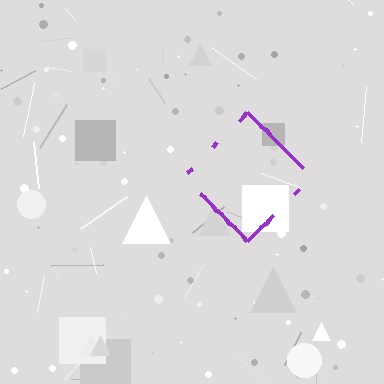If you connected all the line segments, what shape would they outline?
They would outline a diamond.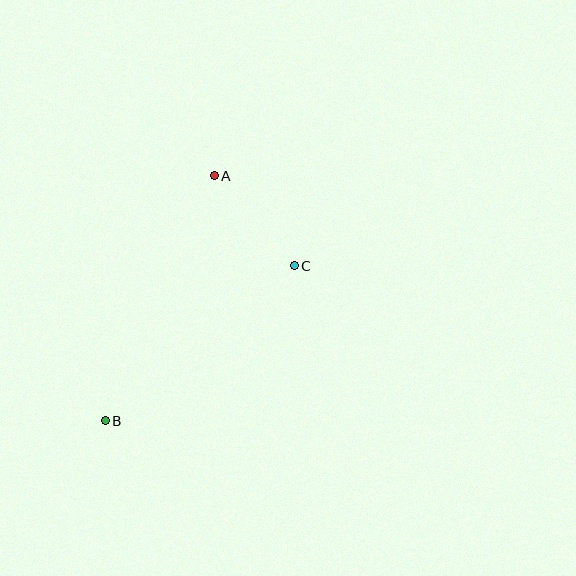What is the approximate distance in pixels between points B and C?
The distance between B and C is approximately 244 pixels.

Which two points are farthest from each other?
Points A and B are farthest from each other.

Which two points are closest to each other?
Points A and C are closest to each other.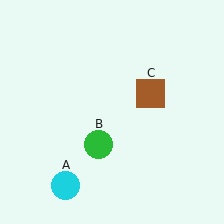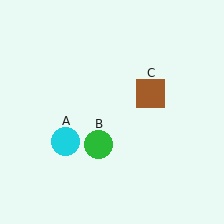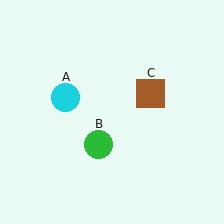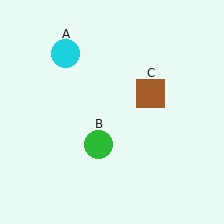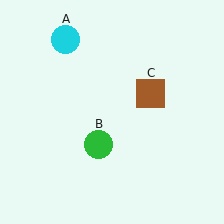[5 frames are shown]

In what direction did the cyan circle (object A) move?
The cyan circle (object A) moved up.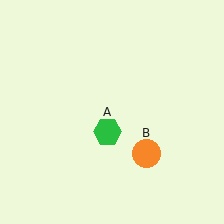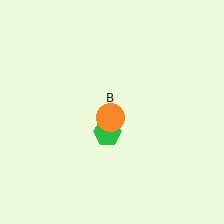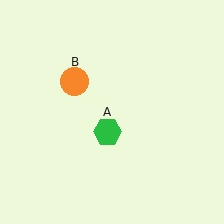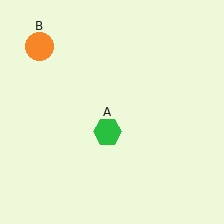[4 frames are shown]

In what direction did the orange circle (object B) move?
The orange circle (object B) moved up and to the left.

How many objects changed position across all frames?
1 object changed position: orange circle (object B).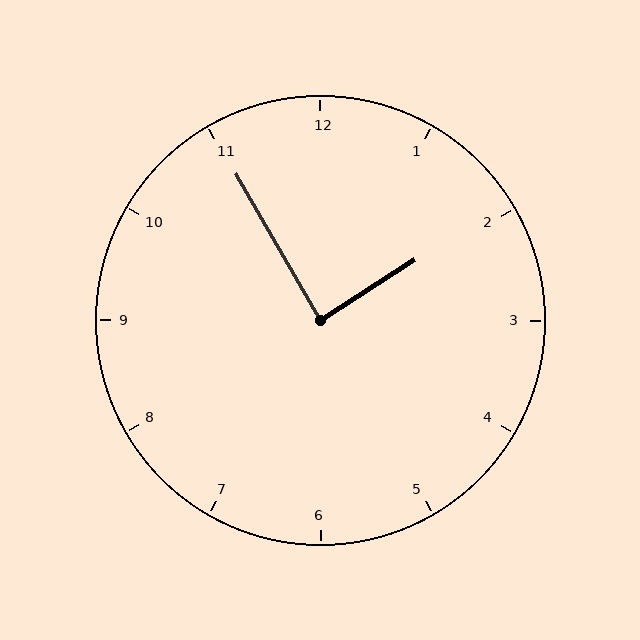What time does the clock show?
1:55.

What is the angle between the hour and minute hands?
Approximately 88 degrees.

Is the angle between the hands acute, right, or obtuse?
It is right.